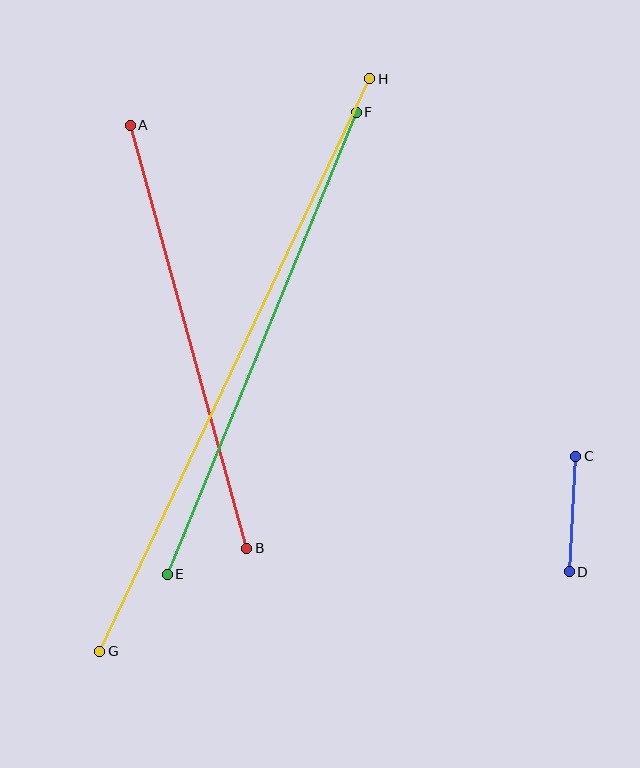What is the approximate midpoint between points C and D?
The midpoint is at approximately (573, 514) pixels.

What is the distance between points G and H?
The distance is approximately 633 pixels.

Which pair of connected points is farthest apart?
Points G and H are farthest apart.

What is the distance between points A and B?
The distance is approximately 439 pixels.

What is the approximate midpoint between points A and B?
The midpoint is at approximately (189, 337) pixels.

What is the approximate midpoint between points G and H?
The midpoint is at approximately (235, 365) pixels.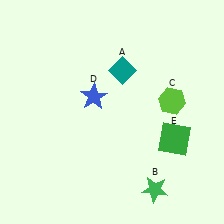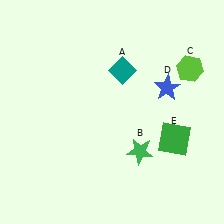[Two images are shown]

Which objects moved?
The objects that moved are: the green star (B), the lime hexagon (C), the blue star (D).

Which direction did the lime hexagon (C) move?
The lime hexagon (C) moved up.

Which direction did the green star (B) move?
The green star (B) moved up.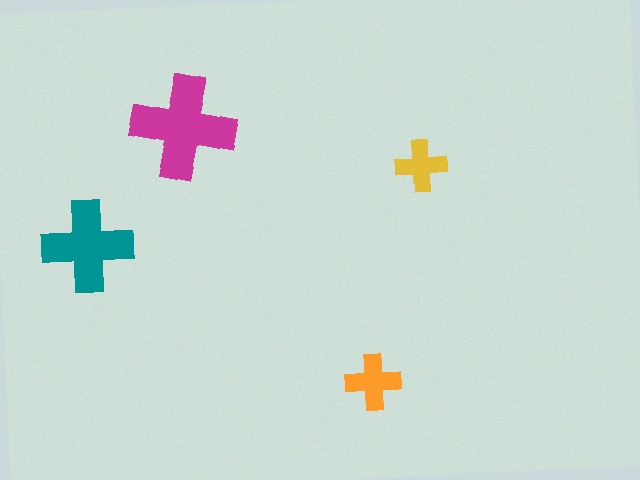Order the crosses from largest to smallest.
the magenta one, the teal one, the orange one, the yellow one.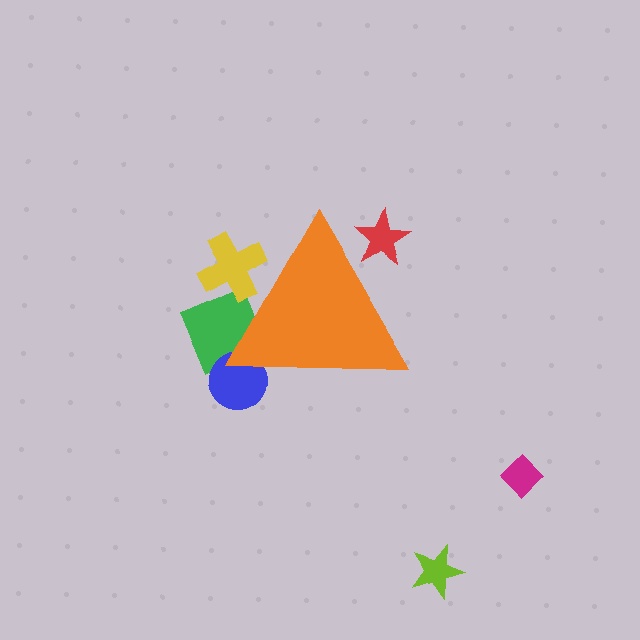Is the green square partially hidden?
Yes, the green square is partially hidden behind the orange triangle.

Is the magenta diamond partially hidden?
No, the magenta diamond is fully visible.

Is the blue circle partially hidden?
Yes, the blue circle is partially hidden behind the orange triangle.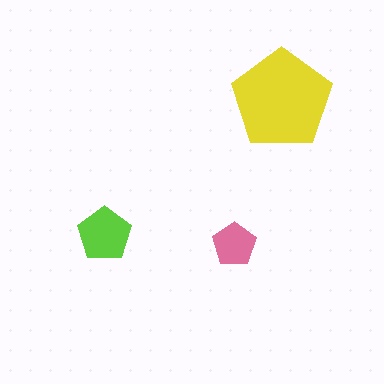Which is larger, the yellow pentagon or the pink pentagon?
The yellow one.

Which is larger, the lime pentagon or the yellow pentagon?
The yellow one.